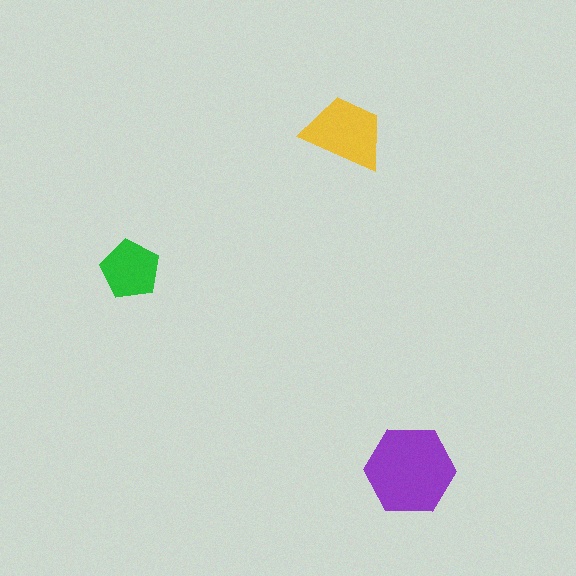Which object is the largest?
The purple hexagon.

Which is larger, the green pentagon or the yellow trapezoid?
The yellow trapezoid.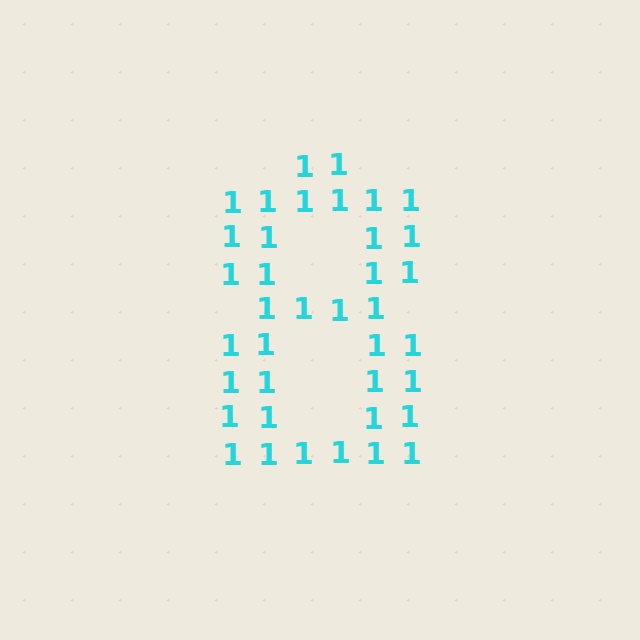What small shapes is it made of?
It is made of small digit 1's.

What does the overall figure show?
The overall figure shows the digit 8.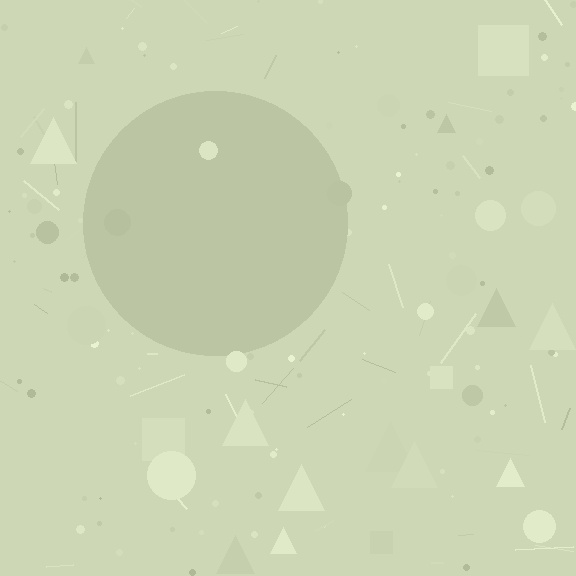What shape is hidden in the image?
A circle is hidden in the image.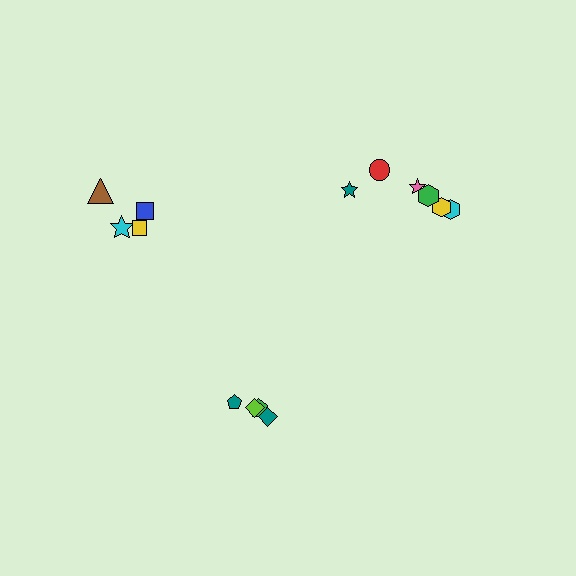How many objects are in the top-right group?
There are 6 objects.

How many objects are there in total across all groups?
There are 14 objects.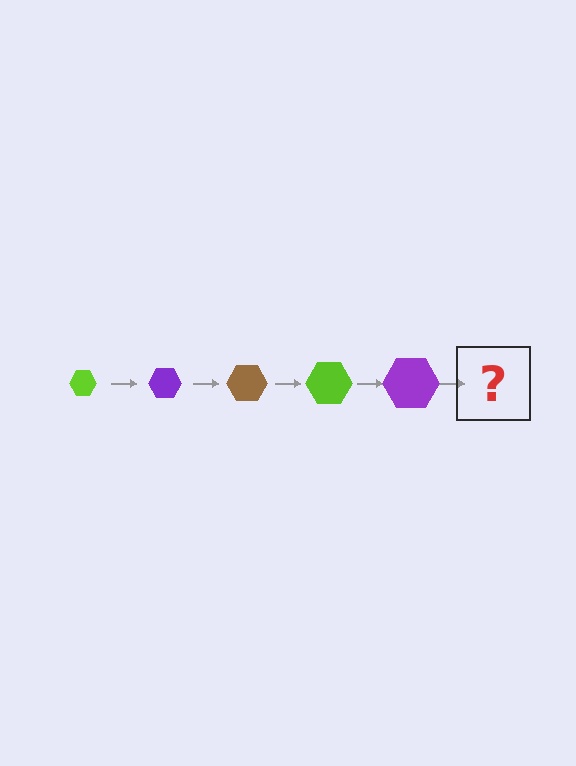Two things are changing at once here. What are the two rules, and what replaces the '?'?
The two rules are that the hexagon grows larger each step and the color cycles through lime, purple, and brown. The '?' should be a brown hexagon, larger than the previous one.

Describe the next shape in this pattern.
It should be a brown hexagon, larger than the previous one.